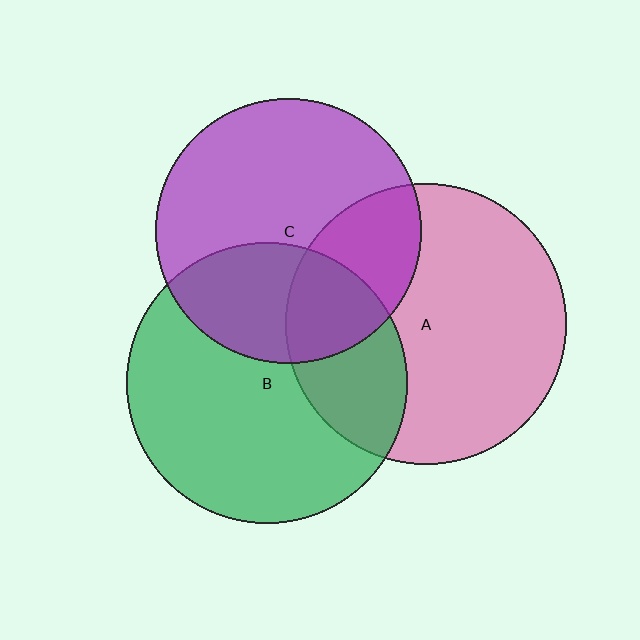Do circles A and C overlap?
Yes.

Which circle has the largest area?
Circle B (green).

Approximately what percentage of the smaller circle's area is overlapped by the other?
Approximately 30%.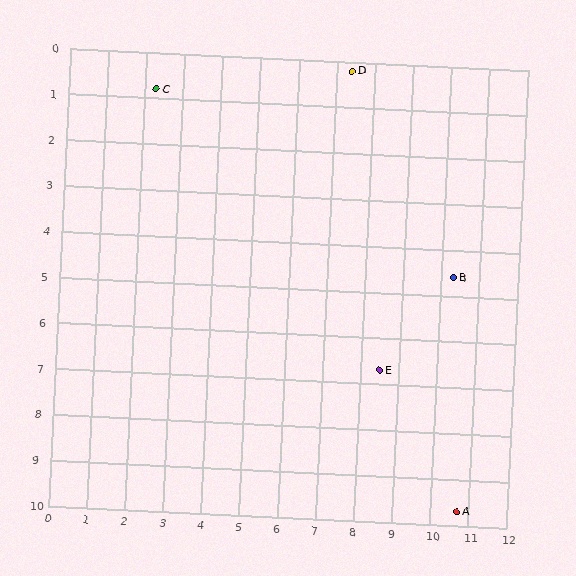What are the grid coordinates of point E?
Point E is at approximately (8.5, 6.7).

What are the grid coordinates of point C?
Point C is at approximately (2.3, 0.8).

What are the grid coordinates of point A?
Point A is at approximately (10.7, 9.7).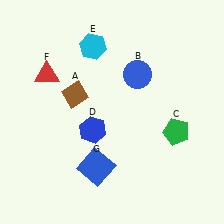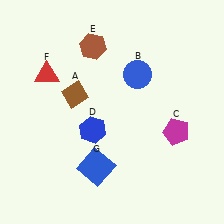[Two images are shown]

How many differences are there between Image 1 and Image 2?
There are 2 differences between the two images.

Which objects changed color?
C changed from green to magenta. E changed from cyan to brown.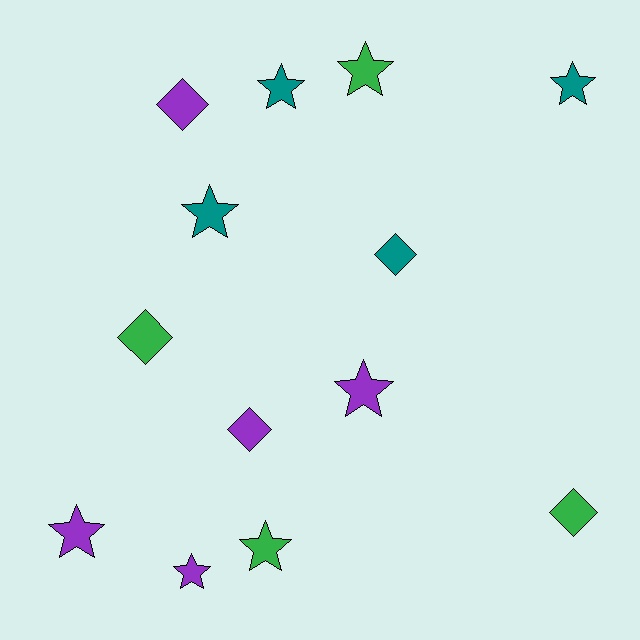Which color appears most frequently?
Purple, with 5 objects.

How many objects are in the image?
There are 13 objects.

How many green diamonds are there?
There are 2 green diamonds.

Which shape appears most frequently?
Star, with 8 objects.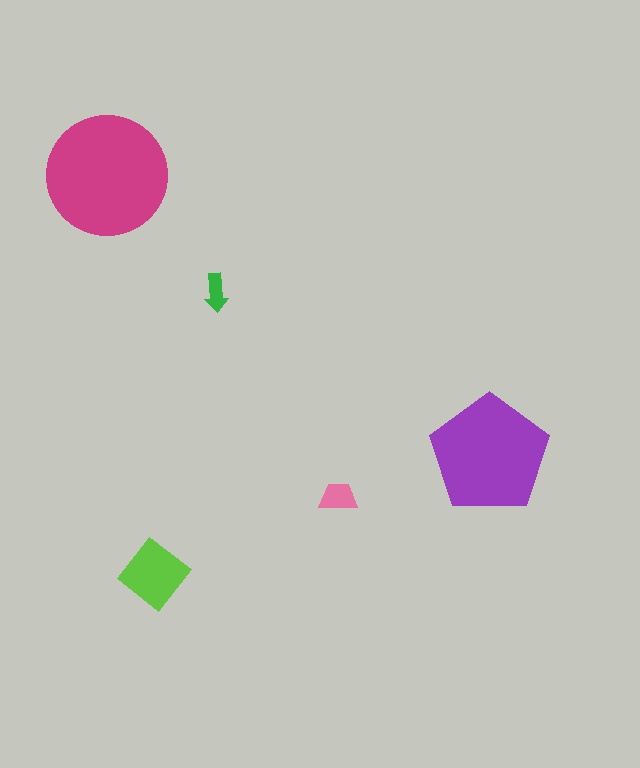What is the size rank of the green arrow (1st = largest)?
5th.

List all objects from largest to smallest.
The magenta circle, the purple pentagon, the lime diamond, the pink trapezoid, the green arrow.